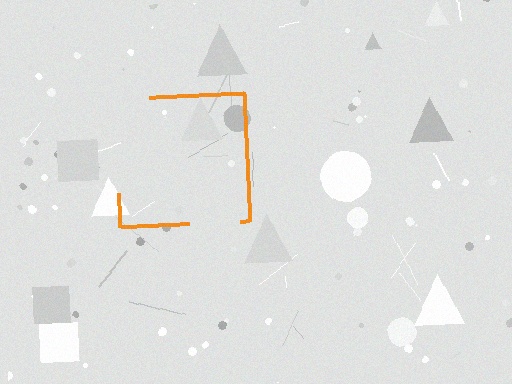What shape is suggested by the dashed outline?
The dashed outline suggests a square.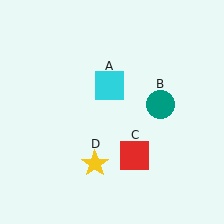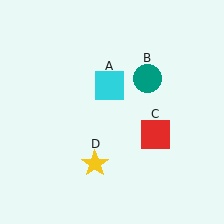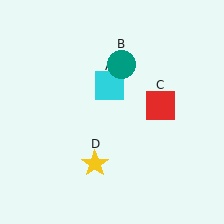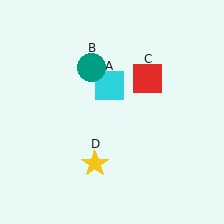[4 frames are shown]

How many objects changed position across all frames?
2 objects changed position: teal circle (object B), red square (object C).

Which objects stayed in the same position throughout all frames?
Cyan square (object A) and yellow star (object D) remained stationary.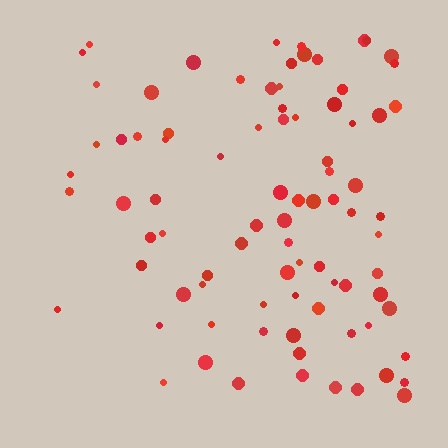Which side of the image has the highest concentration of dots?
The right.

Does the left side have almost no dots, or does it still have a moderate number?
Still a moderate number, just noticeably fewer than the right.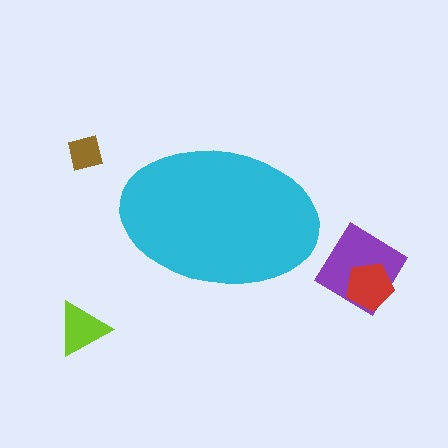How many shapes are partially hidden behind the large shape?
0 shapes are partially hidden.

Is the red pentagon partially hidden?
No, the red pentagon is fully visible.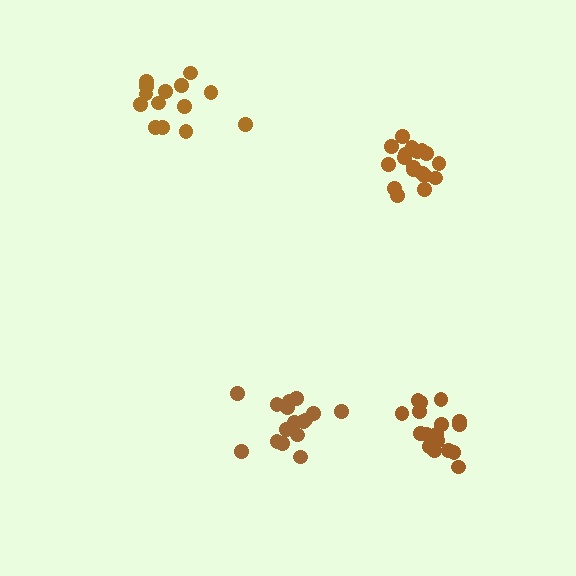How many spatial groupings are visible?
There are 4 spatial groupings.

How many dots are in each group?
Group 1: 17 dots, Group 2: 18 dots, Group 3: 14 dots, Group 4: 16 dots (65 total).